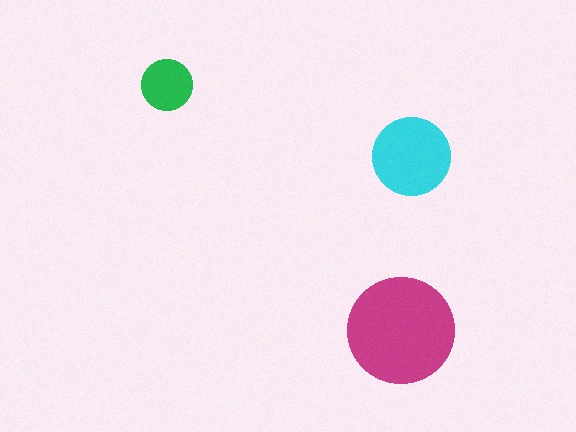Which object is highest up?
The green circle is topmost.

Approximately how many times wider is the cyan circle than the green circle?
About 1.5 times wider.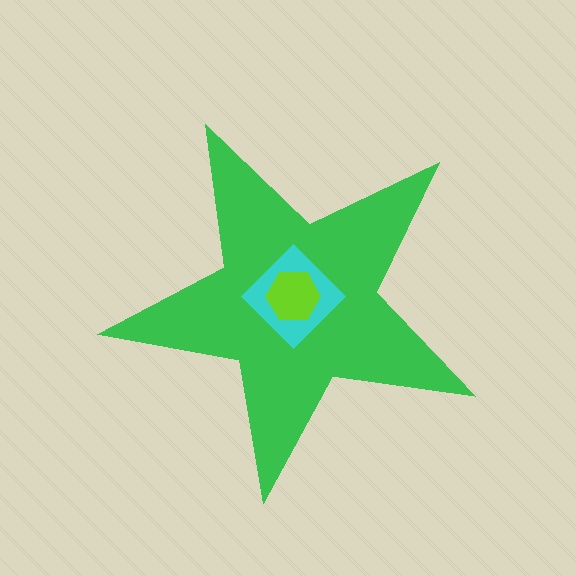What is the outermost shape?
The green star.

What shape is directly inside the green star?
The cyan diamond.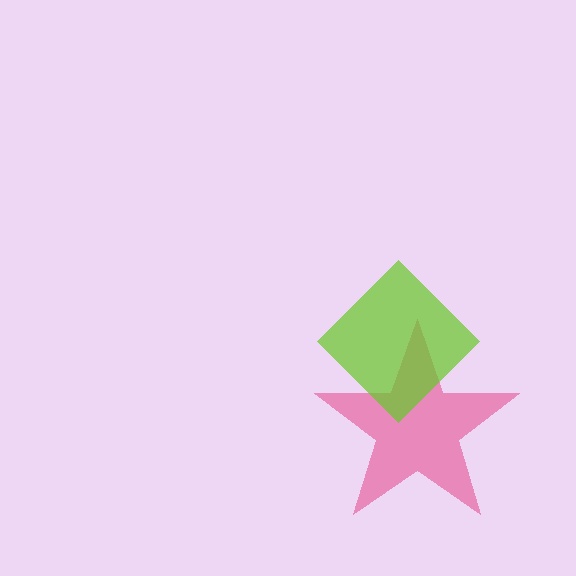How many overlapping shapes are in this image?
There are 2 overlapping shapes in the image.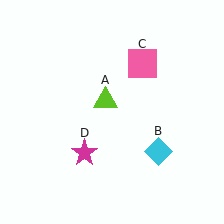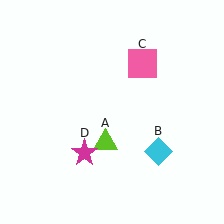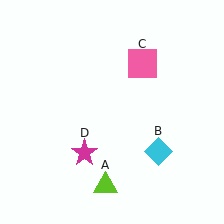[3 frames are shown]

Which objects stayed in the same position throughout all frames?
Cyan diamond (object B) and pink square (object C) and magenta star (object D) remained stationary.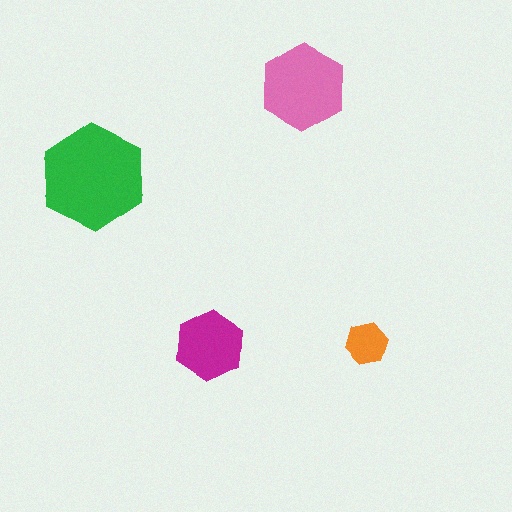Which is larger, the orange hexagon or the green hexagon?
The green one.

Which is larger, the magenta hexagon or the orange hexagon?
The magenta one.